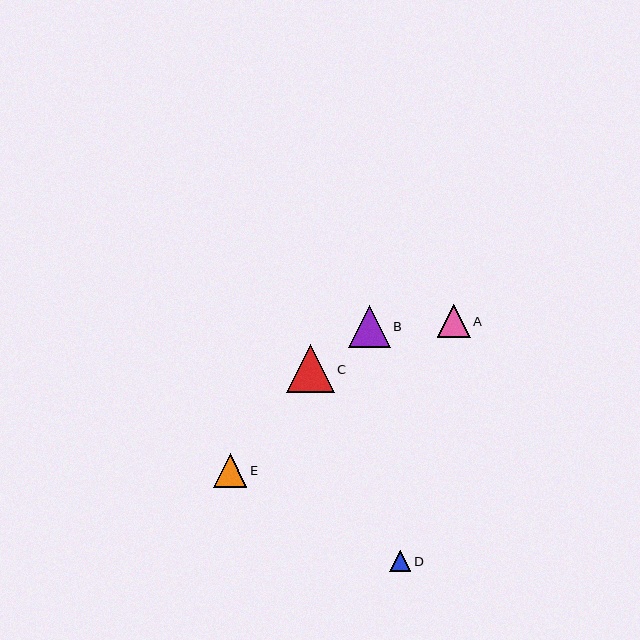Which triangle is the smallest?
Triangle D is the smallest with a size of approximately 21 pixels.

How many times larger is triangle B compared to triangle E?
Triangle B is approximately 1.2 times the size of triangle E.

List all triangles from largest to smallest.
From largest to smallest: C, B, E, A, D.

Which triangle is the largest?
Triangle C is the largest with a size of approximately 48 pixels.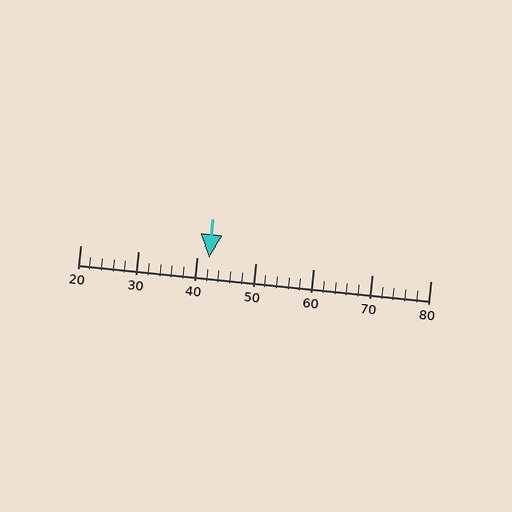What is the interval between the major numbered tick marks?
The major tick marks are spaced 10 units apart.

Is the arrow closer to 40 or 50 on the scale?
The arrow is closer to 40.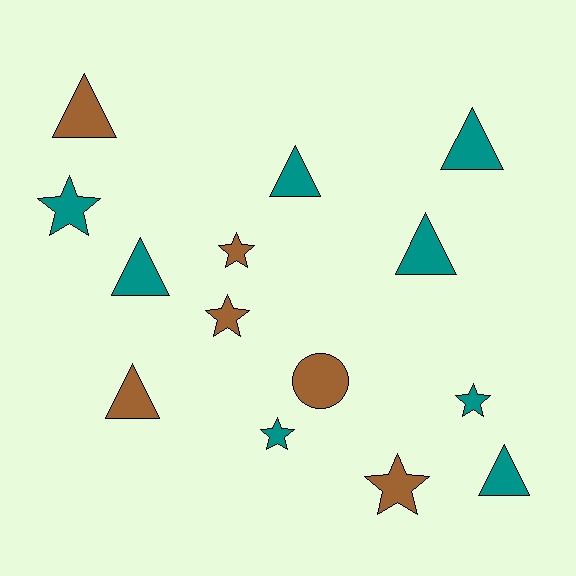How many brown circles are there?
There is 1 brown circle.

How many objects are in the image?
There are 14 objects.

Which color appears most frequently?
Teal, with 8 objects.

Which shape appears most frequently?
Triangle, with 7 objects.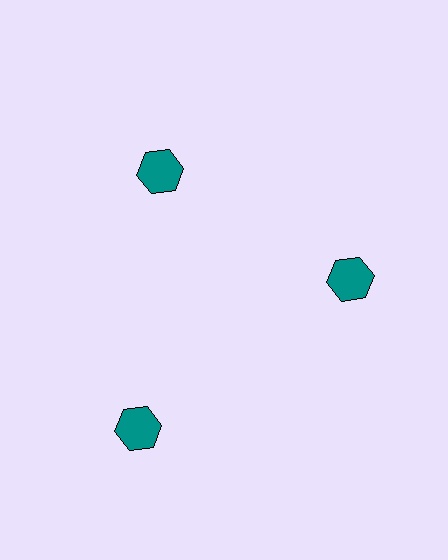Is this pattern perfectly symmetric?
No. The 3 teal hexagons are arranged in a ring, but one element near the 7 o'clock position is pushed outward from the center, breaking the 3-fold rotational symmetry.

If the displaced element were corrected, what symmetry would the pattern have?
It would have 3-fold rotational symmetry — the pattern would map onto itself every 120 degrees.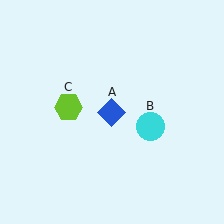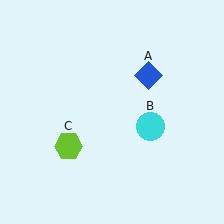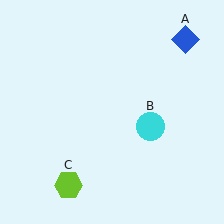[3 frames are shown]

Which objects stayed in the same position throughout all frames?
Cyan circle (object B) remained stationary.